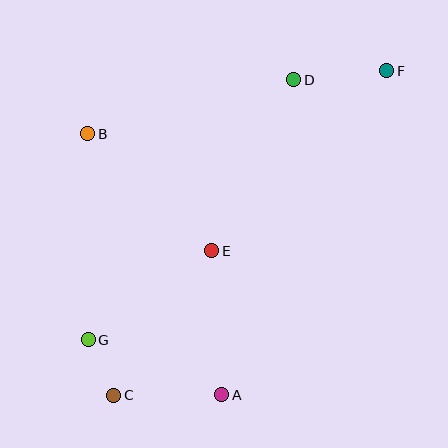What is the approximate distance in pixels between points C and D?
The distance between C and D is approximately 363 pixels.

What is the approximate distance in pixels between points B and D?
The distance between B and D is approximately 213 pixels.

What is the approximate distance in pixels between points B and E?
The distance between B and E is approximately 170 pixels.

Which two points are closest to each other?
Points C and G are closest to each other.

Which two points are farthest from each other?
Points C and F are farthest from each other.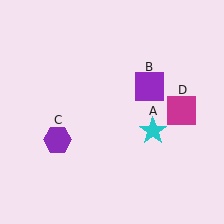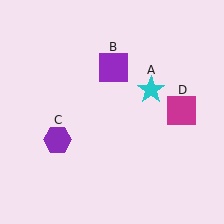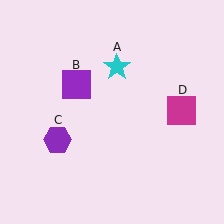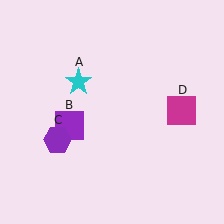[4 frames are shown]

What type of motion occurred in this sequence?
The cyan star (object A), purple square (object B) rotated counterclockwise around the center of the scene.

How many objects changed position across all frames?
2 objects changed position: cyan star (object A), purple square (object B).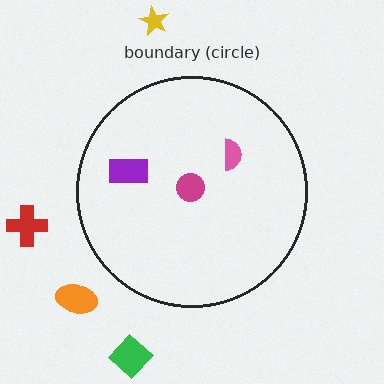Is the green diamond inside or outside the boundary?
Outside.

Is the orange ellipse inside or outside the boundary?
Outside.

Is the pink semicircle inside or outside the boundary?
Inside.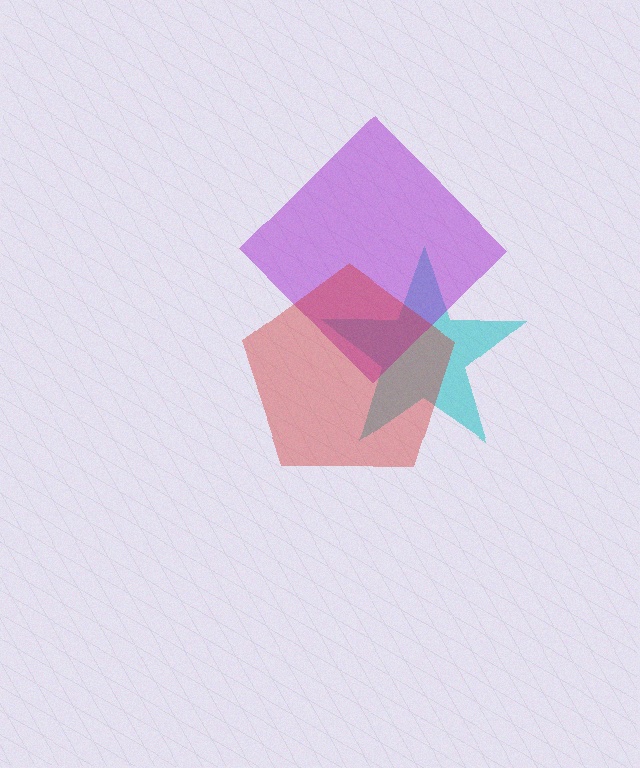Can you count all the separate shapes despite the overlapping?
Yes, there are 3 separate shapes.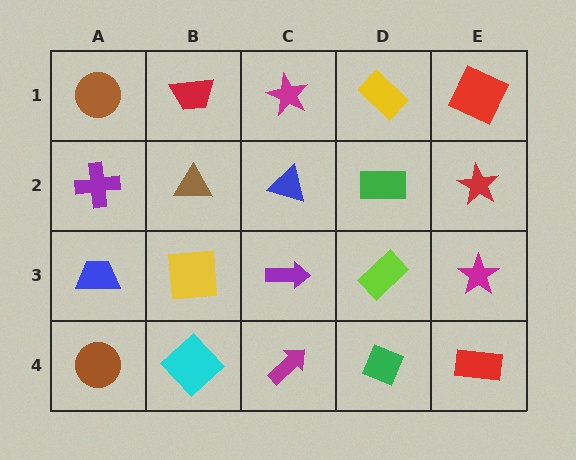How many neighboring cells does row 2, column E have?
3.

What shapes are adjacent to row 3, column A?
A purple cross (row 2, column A), a brown circle (row 4, column A), a yellow square (row 3, column B).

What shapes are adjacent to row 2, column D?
A yellow rectangle (row 1, column D), a lime rectangle (row 3, column D), a blue triangle (row 2, column C), a red star (row 2, column E).